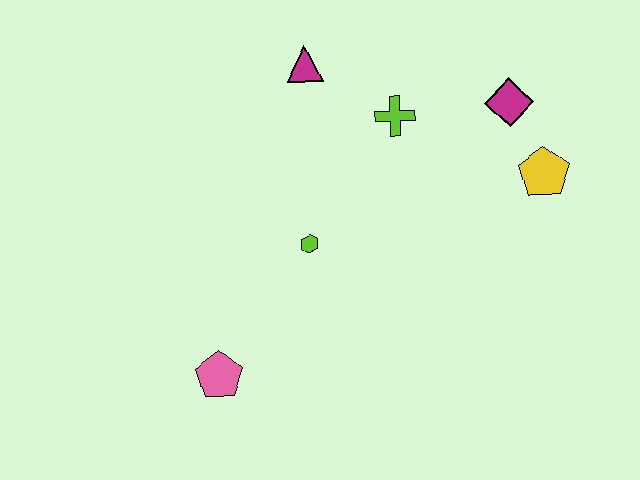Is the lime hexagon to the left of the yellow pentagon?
Yes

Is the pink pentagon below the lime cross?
Yes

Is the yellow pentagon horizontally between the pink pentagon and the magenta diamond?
No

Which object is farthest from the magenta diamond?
The pink pentagon is farthest from the magenta diamond.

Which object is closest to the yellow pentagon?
The magenta diamond is closest to the yellow pentagon.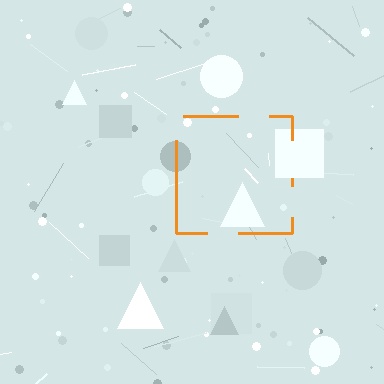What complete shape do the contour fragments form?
The contour fragments form a square.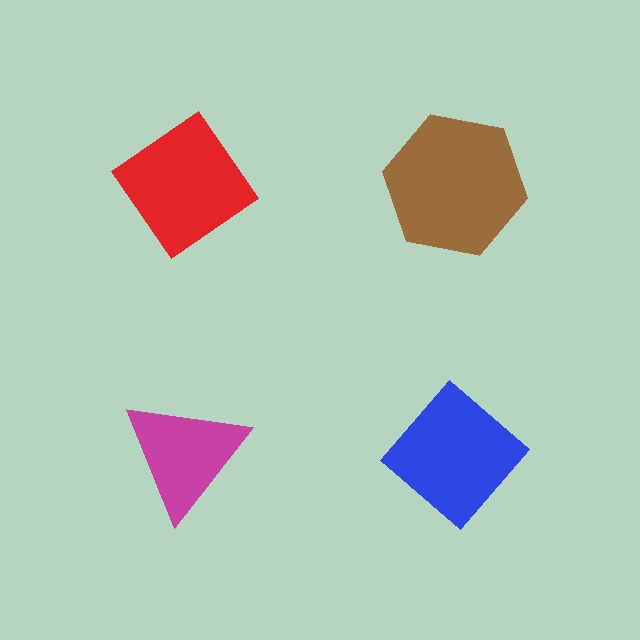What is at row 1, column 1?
A red diamond.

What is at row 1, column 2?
A brown hexagon.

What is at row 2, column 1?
A magenta triangle.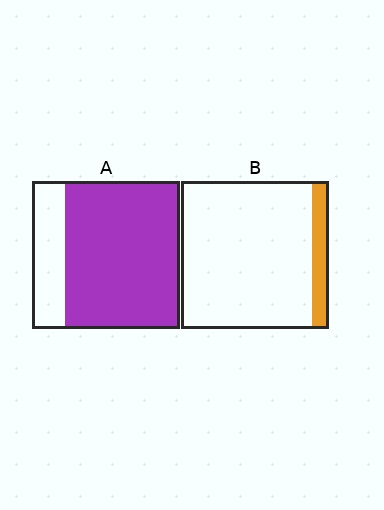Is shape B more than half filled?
No.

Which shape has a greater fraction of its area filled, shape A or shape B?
Shape A.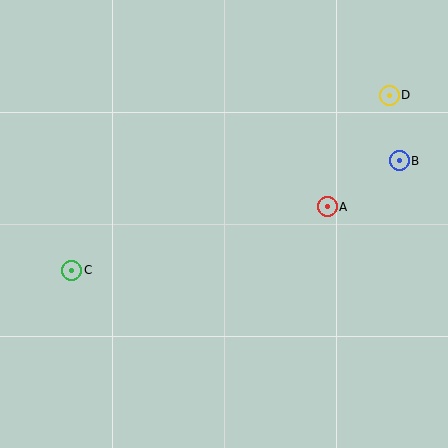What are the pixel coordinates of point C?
Point C is at (72, 270).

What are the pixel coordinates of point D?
Point D is at (389, 95).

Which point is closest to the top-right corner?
Point D is closest to the top-right corner.